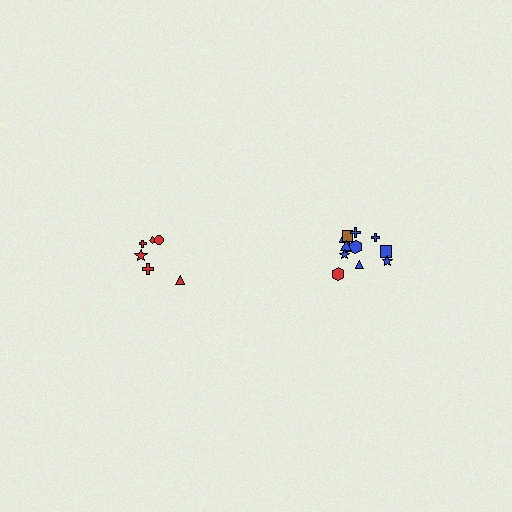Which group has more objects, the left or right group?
The right group.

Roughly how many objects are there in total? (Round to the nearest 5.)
Roughly 20 objects in total.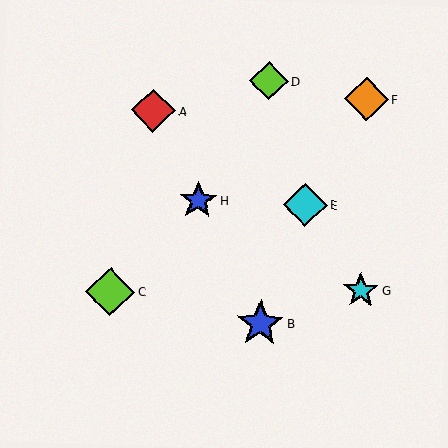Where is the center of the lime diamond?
The center of the lime diamond is at (269, 81).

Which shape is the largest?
The lime diamond (labeled C) is the largest.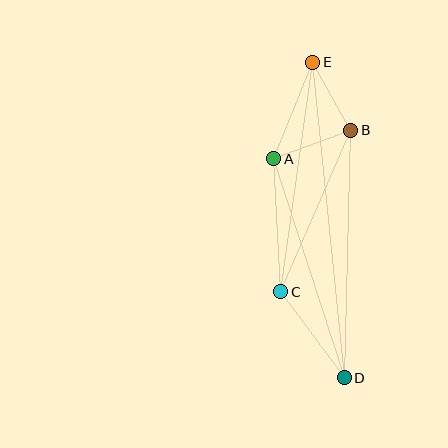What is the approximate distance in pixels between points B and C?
The distance between B and C is approximately 176 pixels.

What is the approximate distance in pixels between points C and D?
The distance between C and D is approximately 107 pixels.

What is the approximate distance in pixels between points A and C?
The distance between A and C is approximately 133 pixels.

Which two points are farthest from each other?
Points D and E are farthest from each other.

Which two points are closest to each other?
Points B and E are closest to each other.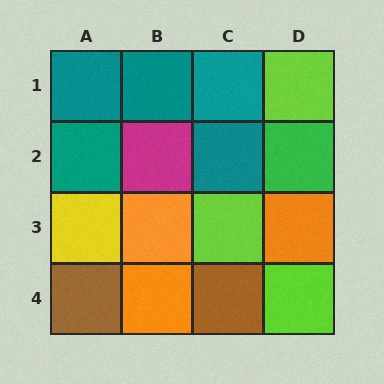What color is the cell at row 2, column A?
Teal.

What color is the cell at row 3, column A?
Yellow.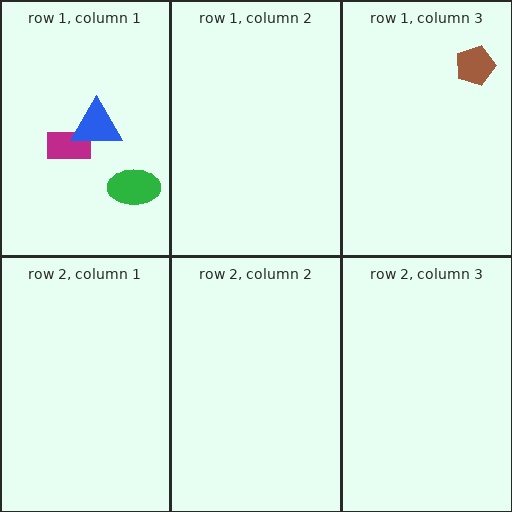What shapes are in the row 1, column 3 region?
The brown pentagon.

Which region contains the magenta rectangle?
The row 1, column 1 region.